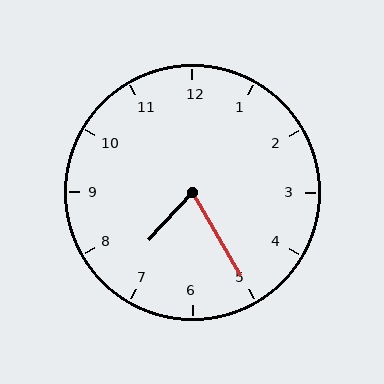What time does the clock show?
7:25.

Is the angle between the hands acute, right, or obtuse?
It is acute.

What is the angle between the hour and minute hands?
Approximately 72 degrees.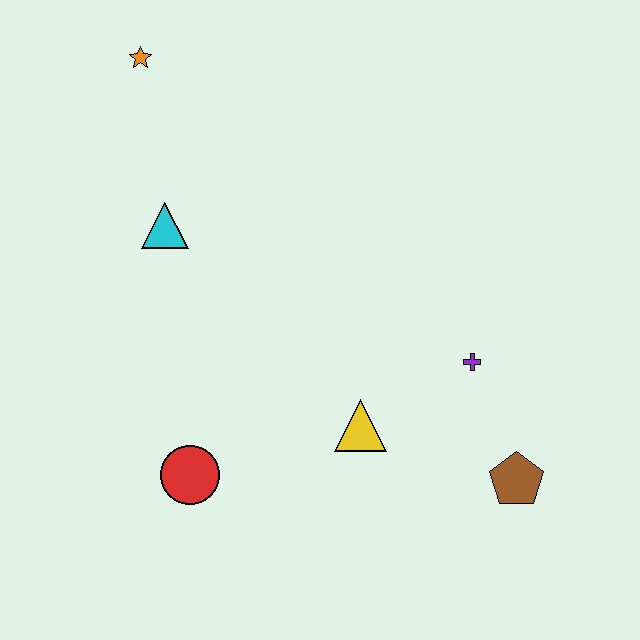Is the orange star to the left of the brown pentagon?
Yes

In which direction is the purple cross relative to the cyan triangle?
The purple cross is to the right of the cyan triangle.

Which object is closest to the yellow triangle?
The purple cross is closest to the yellow triangle.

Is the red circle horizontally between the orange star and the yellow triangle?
Yes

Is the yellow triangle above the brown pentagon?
Yes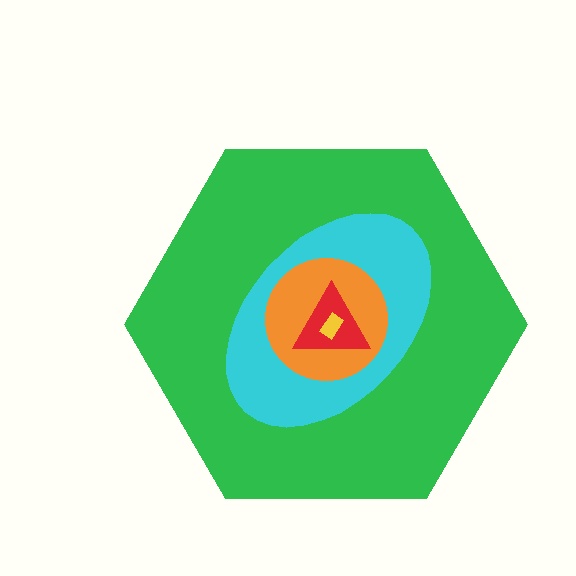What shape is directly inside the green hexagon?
The cyan ellipse.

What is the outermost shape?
The green hexagon.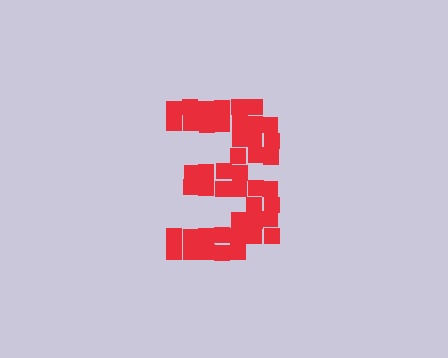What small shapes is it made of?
It is made of small squares.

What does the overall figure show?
The overall figure shows the digit 3.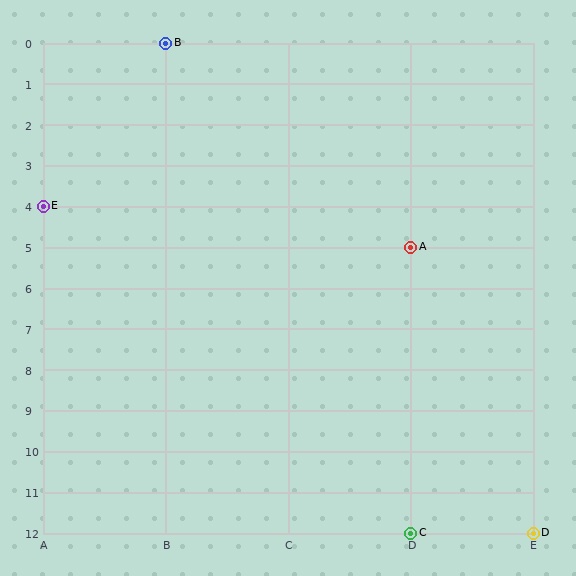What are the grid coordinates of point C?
Point C is at grid coordinates (D, 12).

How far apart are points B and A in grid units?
Points B and A are 2 columns and 5 rows apart (about 5.4 grid units diagonally).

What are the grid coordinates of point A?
Point A is at grid coordinates (D, 5).